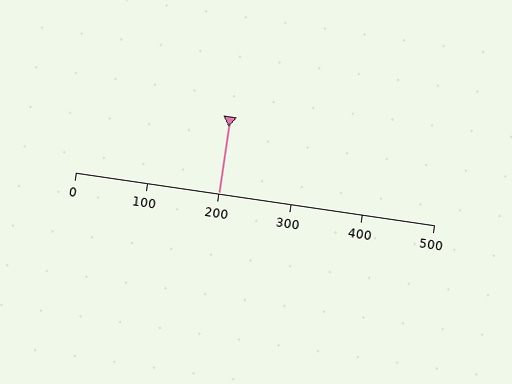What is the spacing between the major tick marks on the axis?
The major ticks are spaced 100 apart.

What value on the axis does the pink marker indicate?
The marker indicates approximately 200.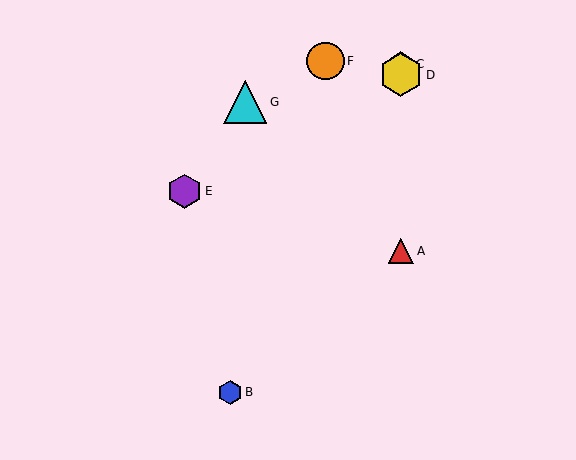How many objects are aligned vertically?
3 objects (A, C, D) are aligned vertically.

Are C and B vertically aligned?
No, C is at x≈401 and B is at x≈230.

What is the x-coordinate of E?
Object E is at x≈185.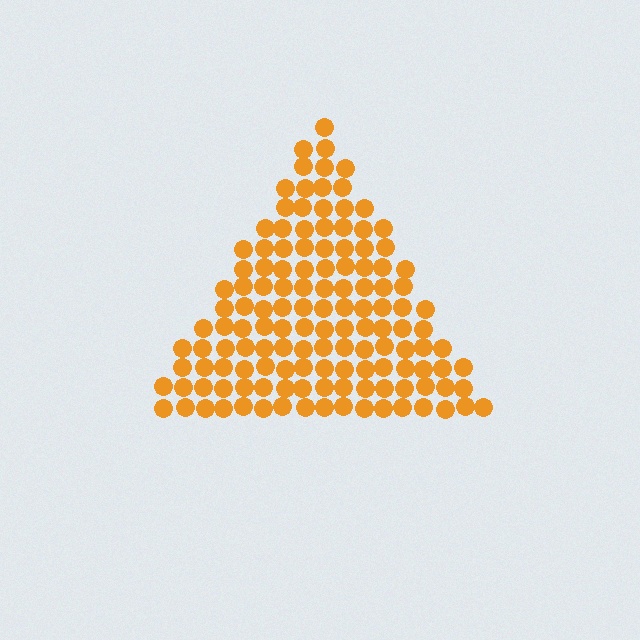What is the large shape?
The large shape is a triangle.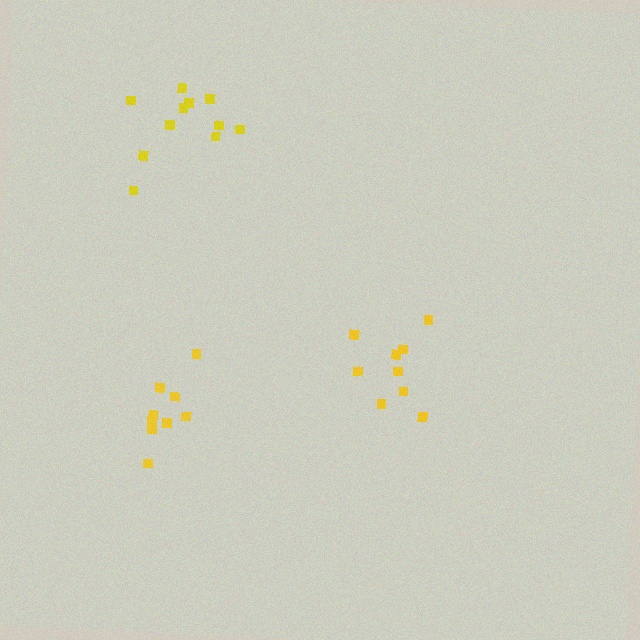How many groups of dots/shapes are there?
There are 3 groups.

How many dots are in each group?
Group 1: 11 dots, Group 2: 9 dots, Group 3: 9 dots (29 total).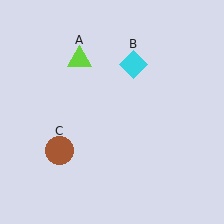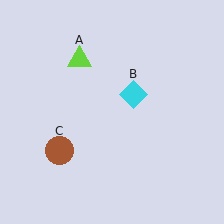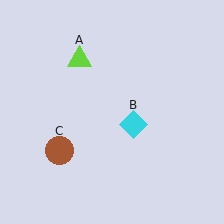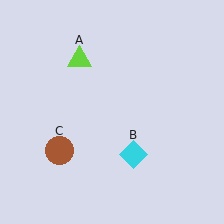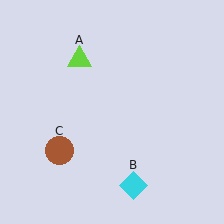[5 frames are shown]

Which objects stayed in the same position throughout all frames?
Lime triangle (object A) and brown circle (object C) remained stationary.